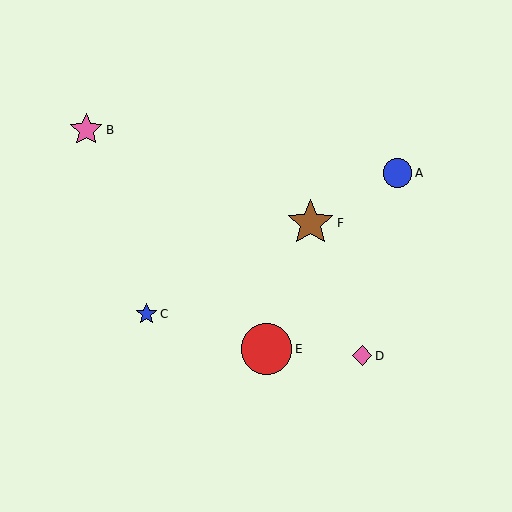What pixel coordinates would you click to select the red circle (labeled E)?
Click at (267, 349) to select the red circle E.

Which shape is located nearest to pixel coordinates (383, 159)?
The blue circle (labeled A) at (398, 173) is nearest to that location.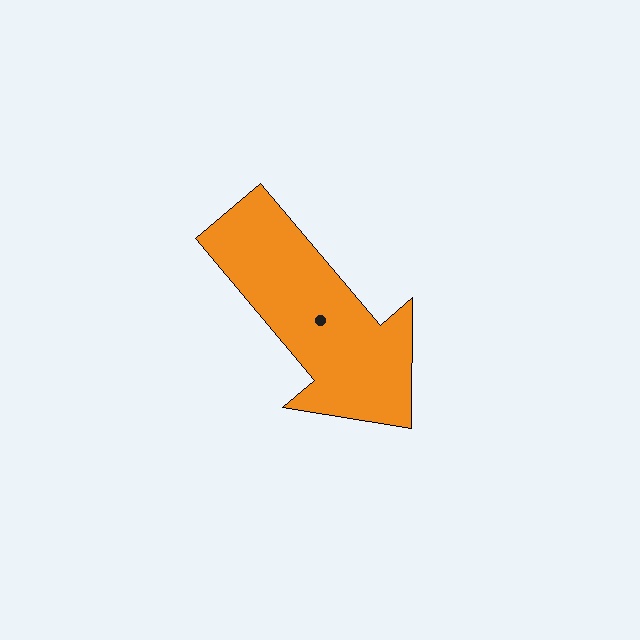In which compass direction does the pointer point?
Southeast.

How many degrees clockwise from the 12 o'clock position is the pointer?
Approximately 140 degrees.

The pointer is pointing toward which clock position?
Roughly 5 o'clock.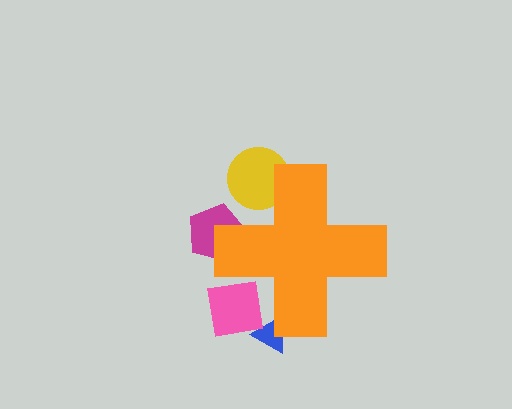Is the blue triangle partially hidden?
Yes, the blue triangle is partially hidden behind the orange cross.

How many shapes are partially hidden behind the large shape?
4 shapes are partially hidden.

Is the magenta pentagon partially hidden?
Yes, the magenta pentagon is partially hidden behind the orange cross.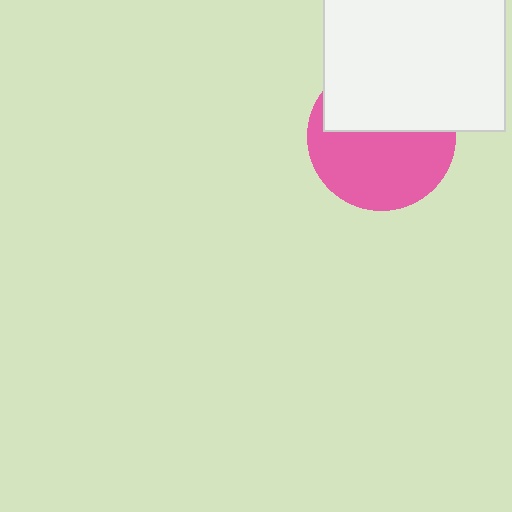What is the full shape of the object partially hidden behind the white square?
The partially hidden object is a pink circle.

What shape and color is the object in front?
The object in front is a white square.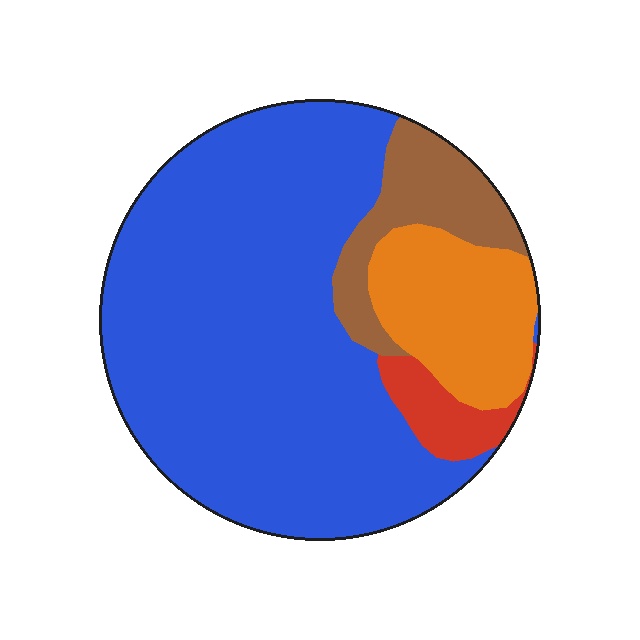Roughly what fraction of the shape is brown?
Brown covers 11% of the shape.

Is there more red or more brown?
Brown.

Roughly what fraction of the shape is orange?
Orange takes up less than a quarter of the shape.